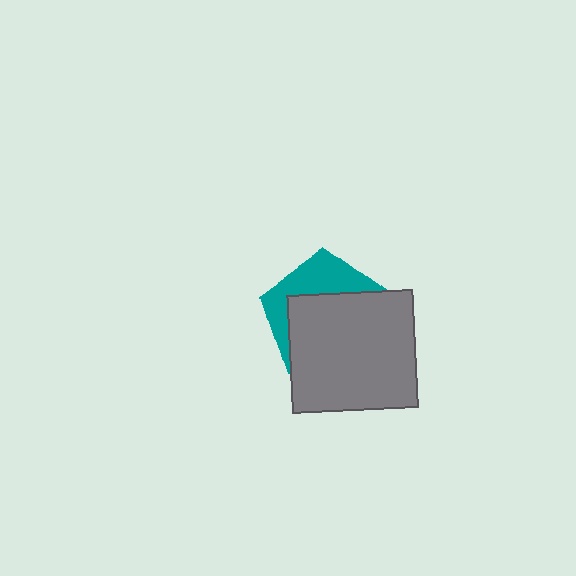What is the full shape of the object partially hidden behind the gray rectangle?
The partially hidden object is a teal pentagon.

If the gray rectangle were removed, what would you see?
You would see the complete teal pentagon.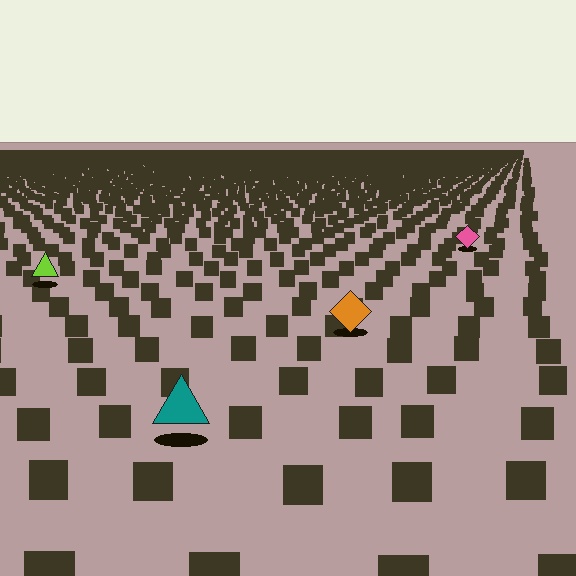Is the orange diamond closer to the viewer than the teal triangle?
No. The teal triangle is closer — you can tell from the texture gradient: the ground texture is coarser near it.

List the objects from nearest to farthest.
From nearest to farthest: the teal triangle, the orange diamond, the lime triangle, the pink diamond.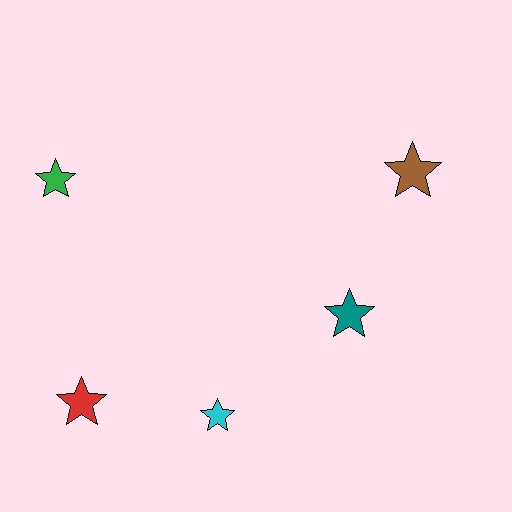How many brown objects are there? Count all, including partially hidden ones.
There is 1 brown object.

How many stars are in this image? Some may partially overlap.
There are 5 stars.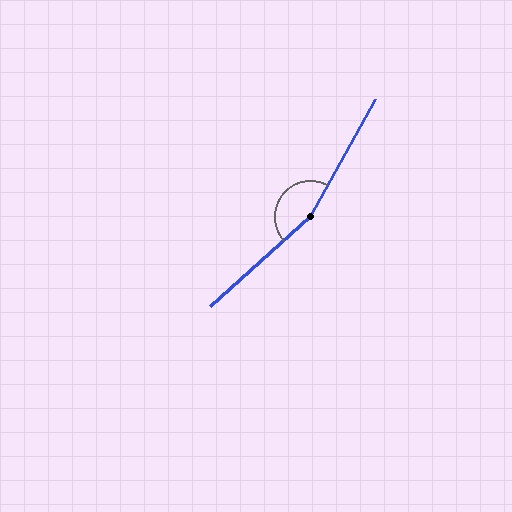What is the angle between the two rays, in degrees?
Approximately 161 degrees.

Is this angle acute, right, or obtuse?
It is obtuse.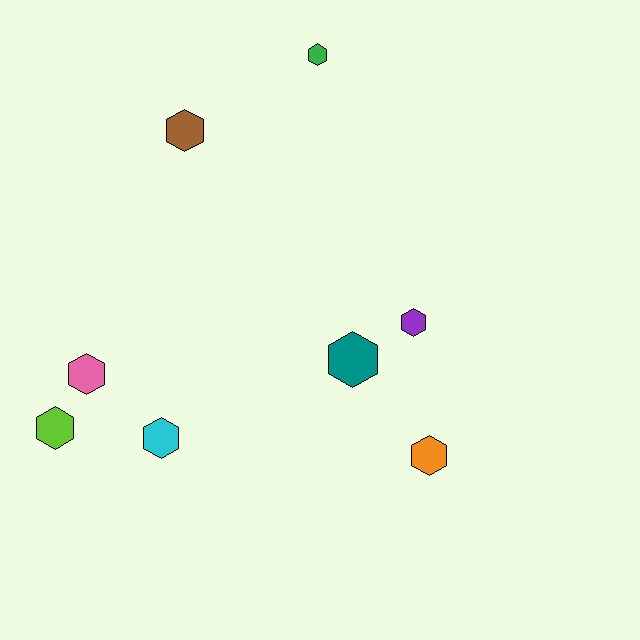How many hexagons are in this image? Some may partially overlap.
There are 8 hexagons.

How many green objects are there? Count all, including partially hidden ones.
There is 1 green object.